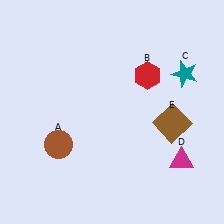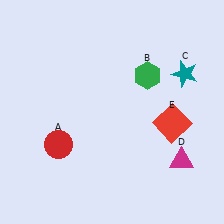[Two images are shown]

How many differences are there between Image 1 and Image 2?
There are 3 differences between the two images.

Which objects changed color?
A changed from brown to red. B changed from red to green. E changed from brown to red.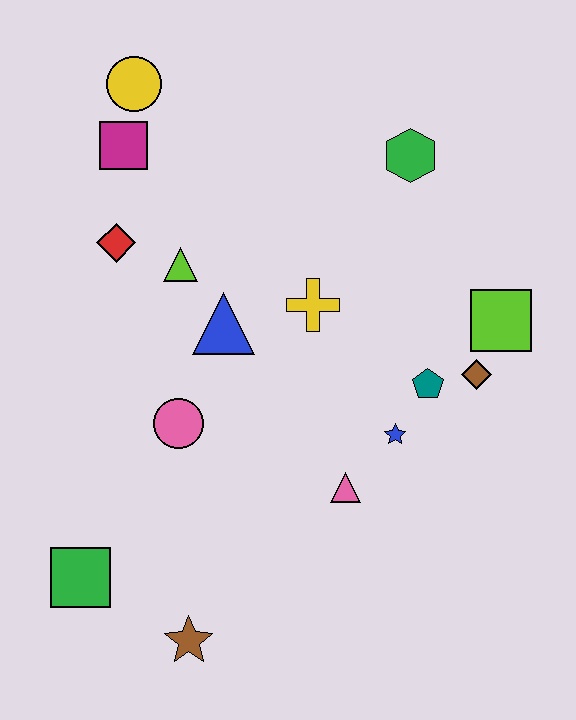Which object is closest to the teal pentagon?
The brown diamond is closest to the teal pentagon.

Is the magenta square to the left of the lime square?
Yes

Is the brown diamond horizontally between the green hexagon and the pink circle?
No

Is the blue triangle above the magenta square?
No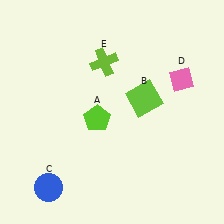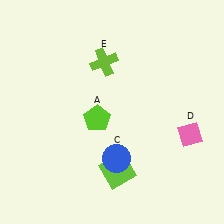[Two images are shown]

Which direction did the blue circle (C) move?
The blue circle (C) moved right.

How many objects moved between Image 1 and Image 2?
3 objects moved between the two images.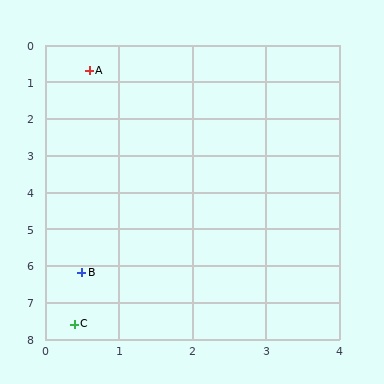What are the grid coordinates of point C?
Point C is at approximately (0.4, 7.6).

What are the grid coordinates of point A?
Point A is at approximately (0.6, 0.7).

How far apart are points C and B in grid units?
Points C and B are about 1.4 grid units apart.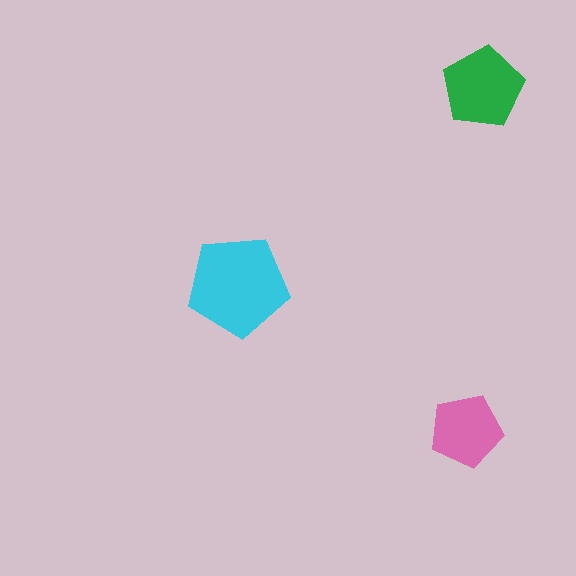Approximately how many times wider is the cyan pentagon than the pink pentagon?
About 1.5 times wider.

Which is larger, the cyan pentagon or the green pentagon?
The cyan one.